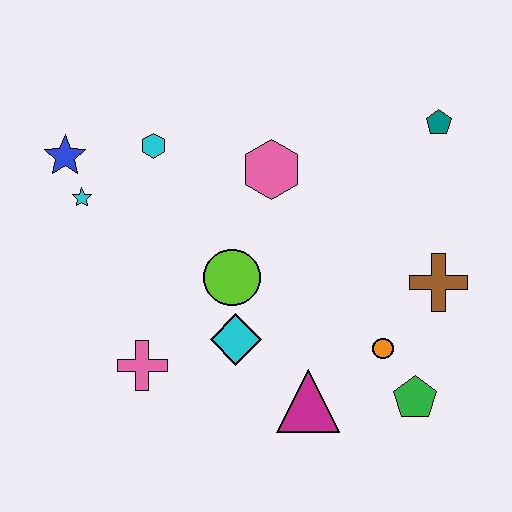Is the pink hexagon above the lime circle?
Yes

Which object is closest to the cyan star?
The blue star is closest to the cyan star.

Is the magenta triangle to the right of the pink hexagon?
Yes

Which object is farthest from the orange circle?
The blue star is farthest from the orange circle.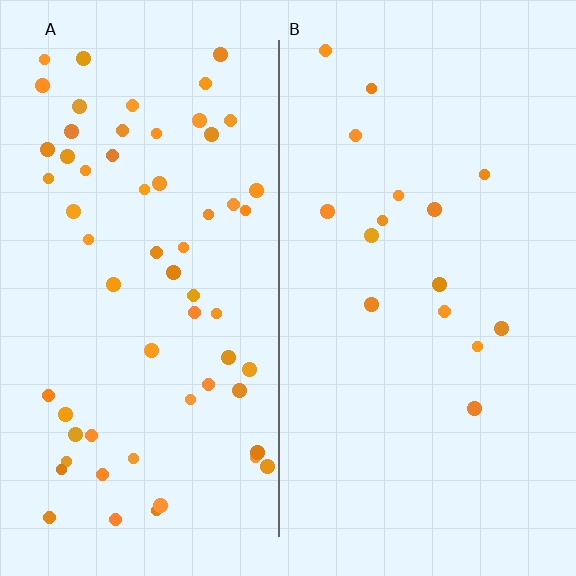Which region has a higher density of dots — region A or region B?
A (the left).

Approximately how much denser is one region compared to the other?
Approximately 3.9× — region A over region B.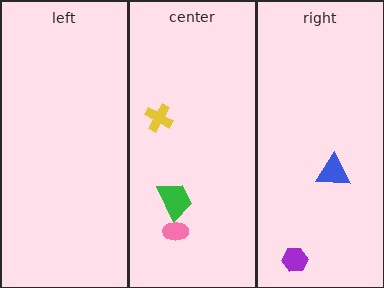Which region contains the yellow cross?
The center region.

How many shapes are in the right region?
2.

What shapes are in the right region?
The purple hexagon, the blue triangle.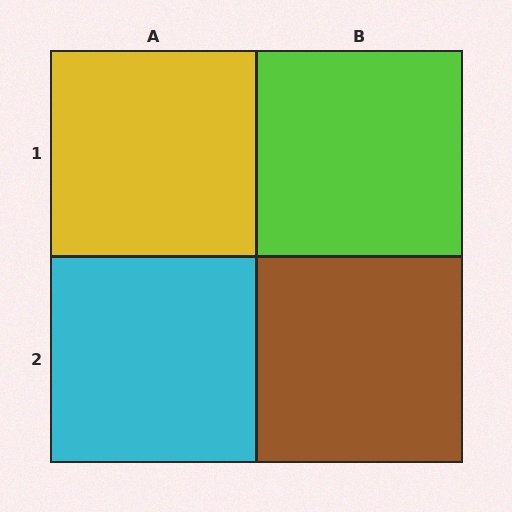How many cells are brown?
1 cell is brown.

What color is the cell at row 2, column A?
Cyan.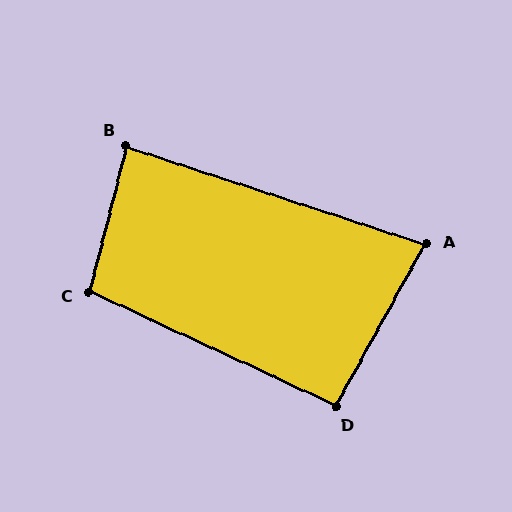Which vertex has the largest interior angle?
C, at approximately 101 degrees.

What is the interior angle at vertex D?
Approximately 94 degrees (approximately right).